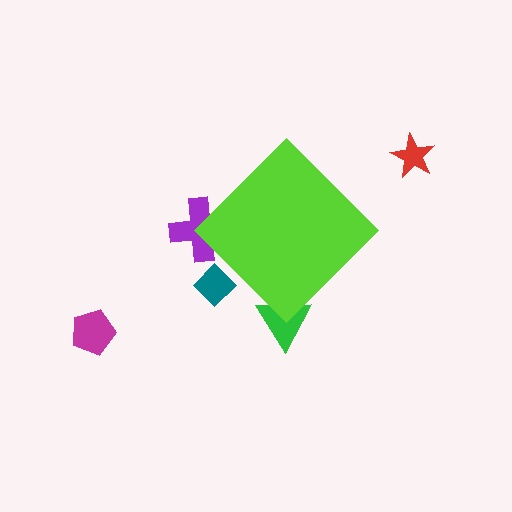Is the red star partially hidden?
No, the red star is fully visible.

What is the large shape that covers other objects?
A lime diamond.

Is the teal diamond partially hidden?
Yes, the teal diamond is partially hidden behind the lime diamond.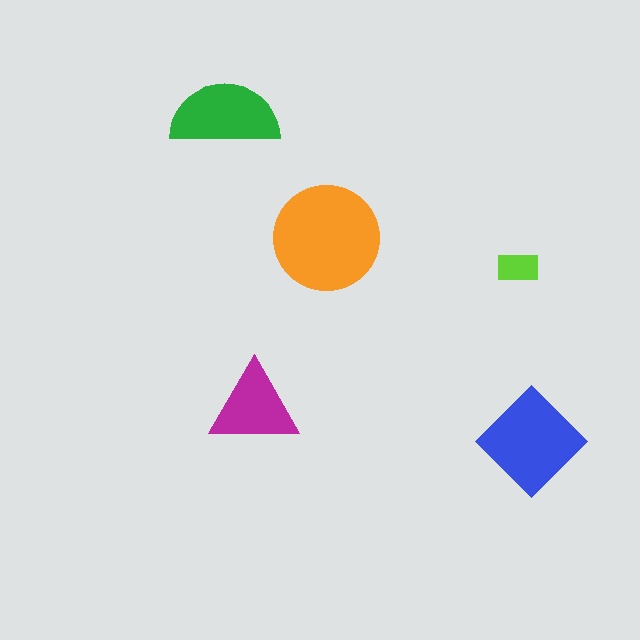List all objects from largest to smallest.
The orange circle, the blue diamond, the green semicircle, the magenta triangle, the lime rectangle.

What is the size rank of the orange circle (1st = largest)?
1st.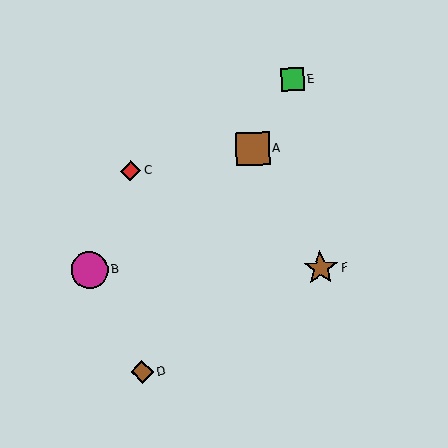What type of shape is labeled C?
Shape C is a red diamond.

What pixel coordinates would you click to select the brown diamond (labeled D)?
Click at (142, 372) to select the brown diamond D.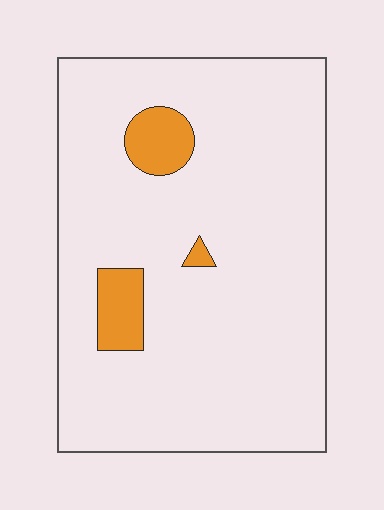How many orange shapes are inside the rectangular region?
3.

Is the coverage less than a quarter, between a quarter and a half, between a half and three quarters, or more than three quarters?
Less than a quarter.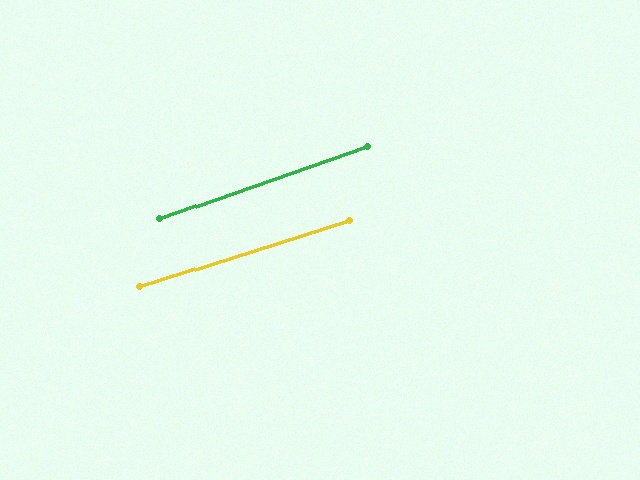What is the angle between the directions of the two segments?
Approximately 2 degrees.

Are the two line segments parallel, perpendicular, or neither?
Parallel — their directions differ by only 1.5°.